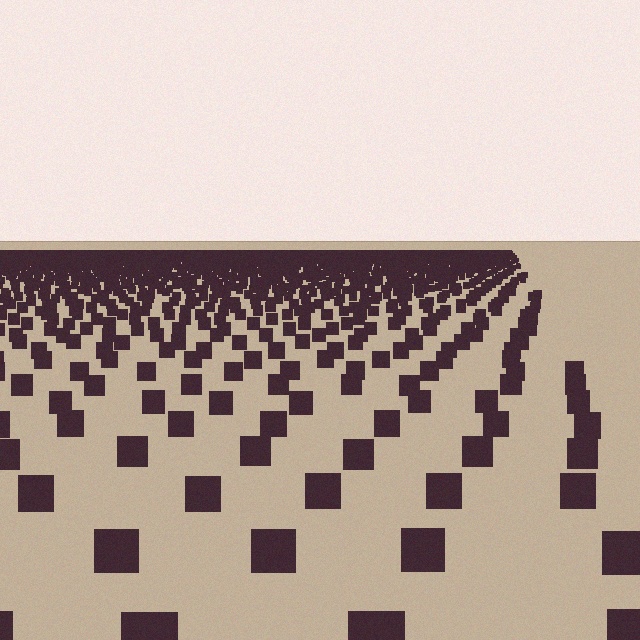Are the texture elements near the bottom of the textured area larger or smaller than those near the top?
Larger. Near the bottom, elements are closer to the viewer and appear at a bigger on-screen size.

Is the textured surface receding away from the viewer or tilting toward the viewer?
The surface is receding away from the viewer. Texture elements get smaller and denser toward the top.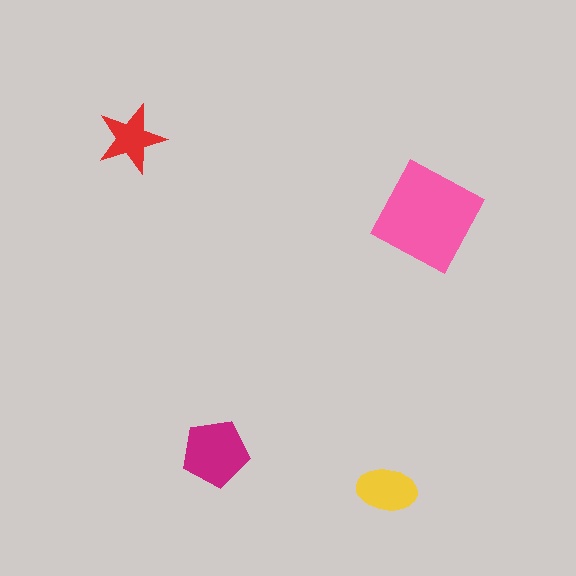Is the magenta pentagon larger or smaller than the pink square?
Smaller.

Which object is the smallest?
The red star.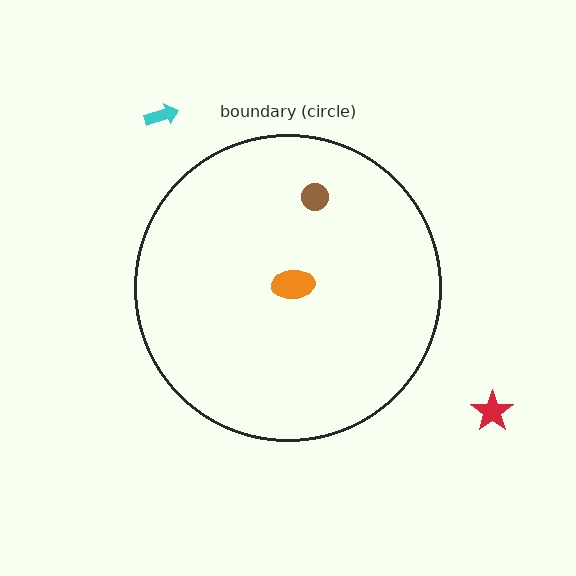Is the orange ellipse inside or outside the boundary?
Inside.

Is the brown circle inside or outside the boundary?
Inside.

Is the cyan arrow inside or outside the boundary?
Outside.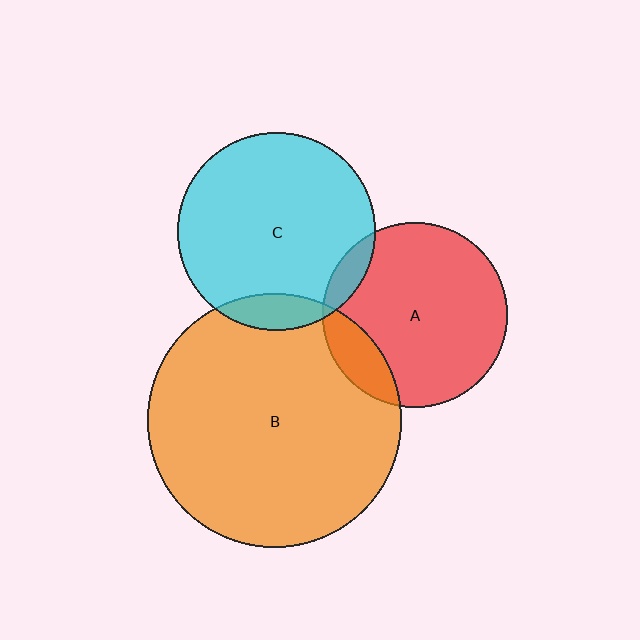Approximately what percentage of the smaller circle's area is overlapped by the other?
Approximately 15%.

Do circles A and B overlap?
Yes.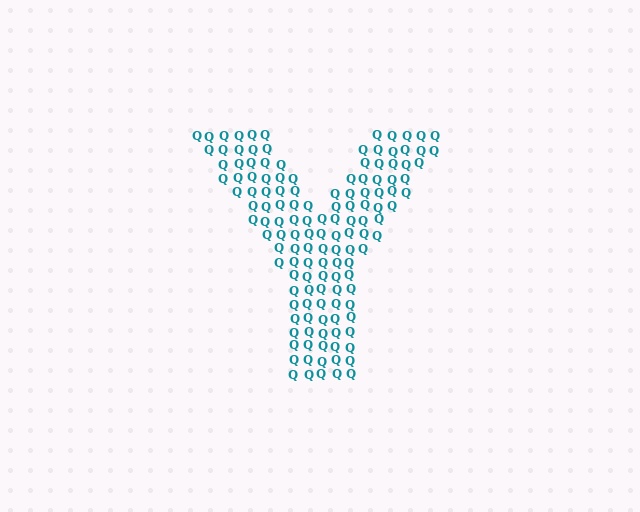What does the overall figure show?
The overall figure shows the letter Y.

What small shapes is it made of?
It is made of small letter Q's.